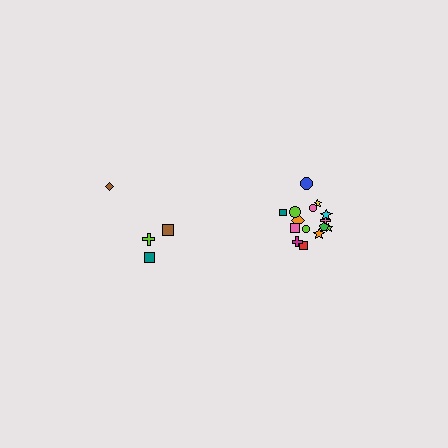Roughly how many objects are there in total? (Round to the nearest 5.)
Roughly 20 objects in total.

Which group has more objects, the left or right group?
The right group.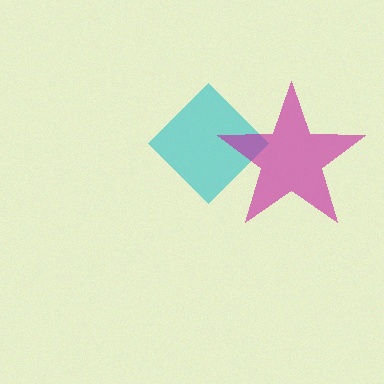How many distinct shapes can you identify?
There are 2 distinct shapes: a cyan diamond, a magenta star.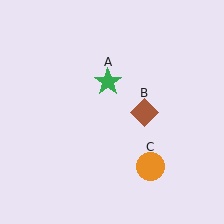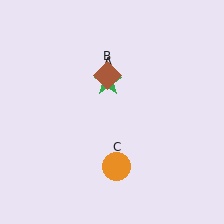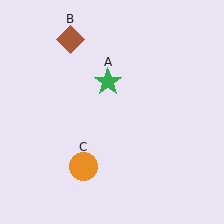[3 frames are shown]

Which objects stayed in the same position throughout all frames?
Green star (object A) remained stationary.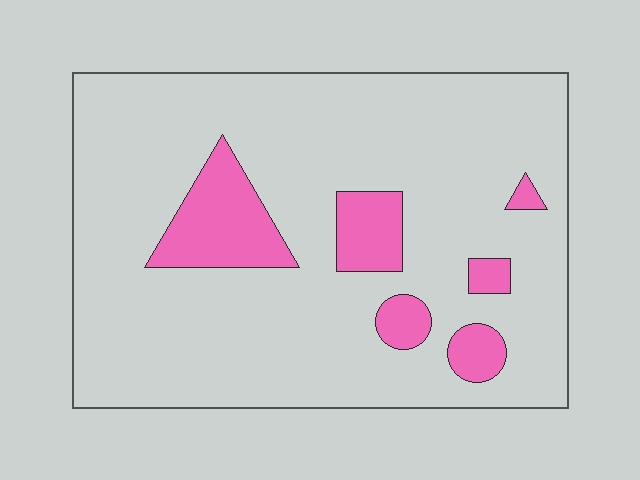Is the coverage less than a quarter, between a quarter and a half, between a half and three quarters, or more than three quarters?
Less than a quarter.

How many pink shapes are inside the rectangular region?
6.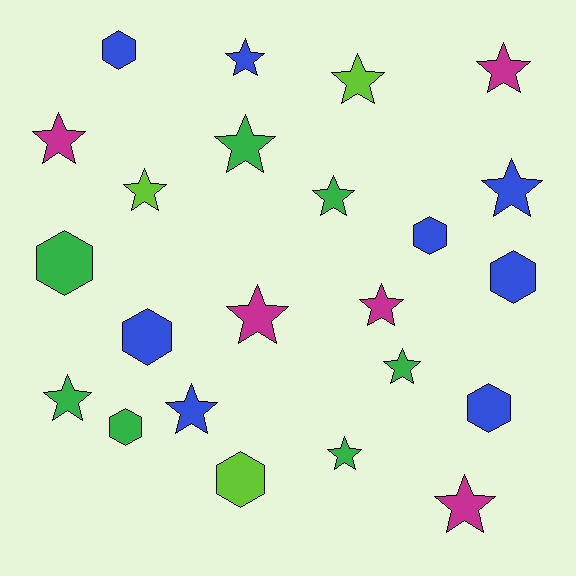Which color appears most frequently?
Blue, with 8 objects.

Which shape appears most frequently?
Star, with 15 objects.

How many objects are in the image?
There are 23 objects.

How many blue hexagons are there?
There are 5 blue hexagons.